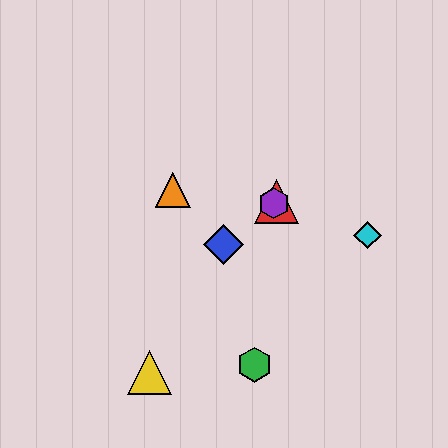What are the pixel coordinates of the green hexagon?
The green hexagon is at (255, 365).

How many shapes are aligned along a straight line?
3 shapes (the red triangle, the blue diamond, the purple hexagon) are aligned along a straight line.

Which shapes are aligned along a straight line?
The red triangle, the blue diamond, the purple hexagon are aligned along a straight line.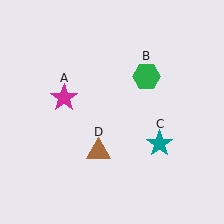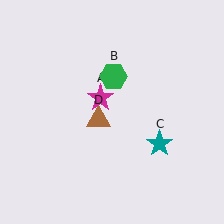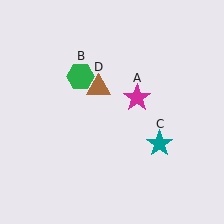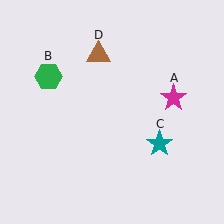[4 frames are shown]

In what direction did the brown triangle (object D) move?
The brown triangle (object D) moved up.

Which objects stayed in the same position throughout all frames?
Teal star (object C) remained stationary.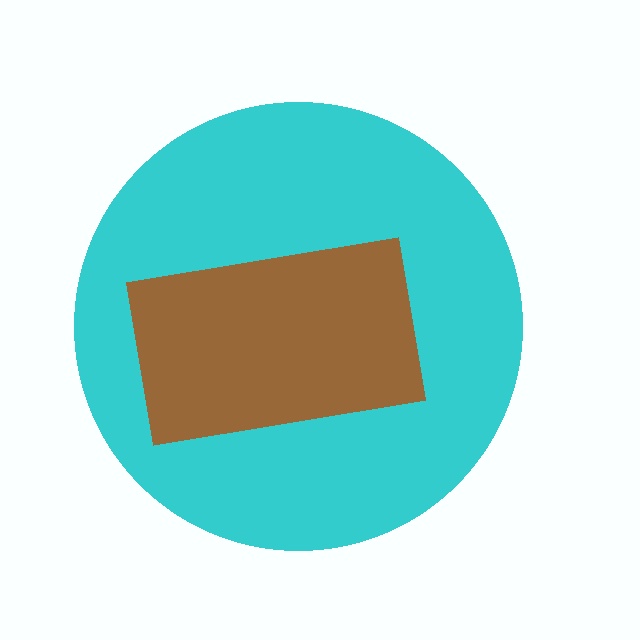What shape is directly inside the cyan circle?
The brown rectangle.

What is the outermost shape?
The cyan circle.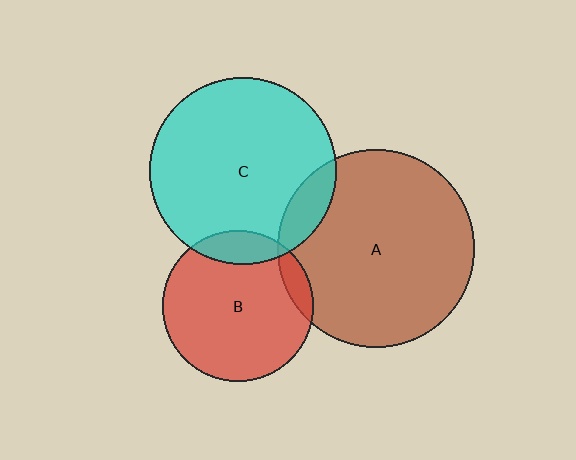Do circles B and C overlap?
Yes.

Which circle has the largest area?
Circle A (brown).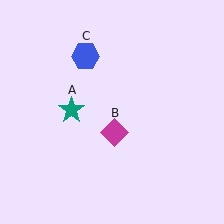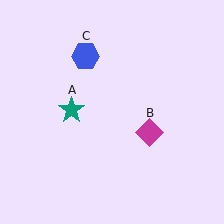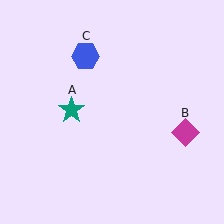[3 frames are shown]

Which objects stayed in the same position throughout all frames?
Teal star (object A) and blue hexagon (object C) remained stationary.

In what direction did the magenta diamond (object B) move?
The magenta diamond (object B) moved right.